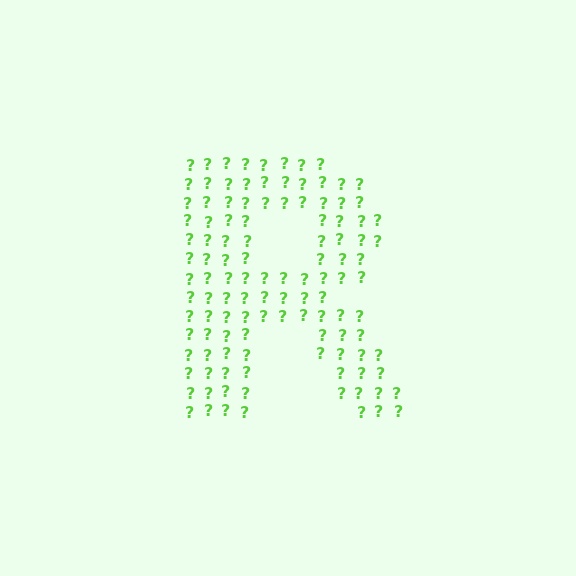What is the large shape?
The large shape is the letter R.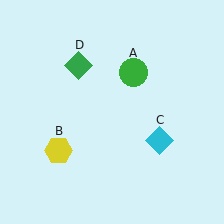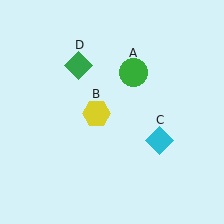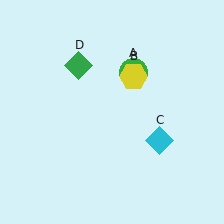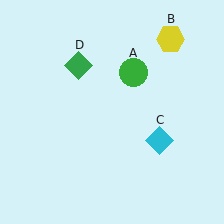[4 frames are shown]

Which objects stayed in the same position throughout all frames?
Green circle (object A) and cyan diamond (object C) and green diamond (object D) remained stationary.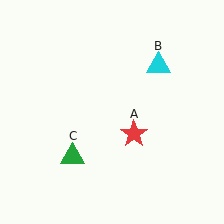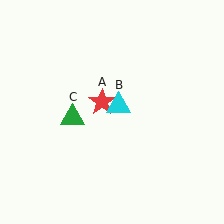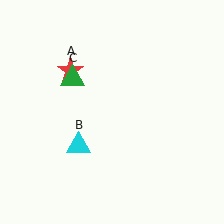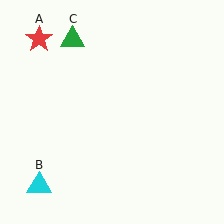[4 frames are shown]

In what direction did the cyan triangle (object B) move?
The cyan triangle (object B) moved down and to the left.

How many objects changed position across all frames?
3 objects changed position: red star (object A), cyan triangle (object B), green triangle (object C).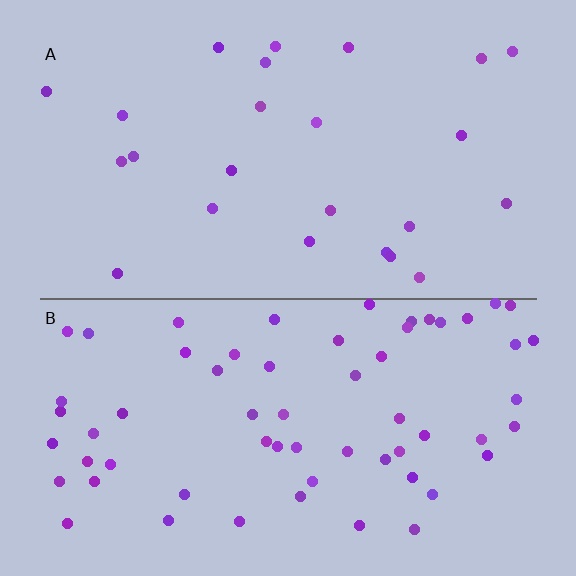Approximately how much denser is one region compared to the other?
Approximately 2.6× — region B over region A.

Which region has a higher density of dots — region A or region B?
B (the bottom).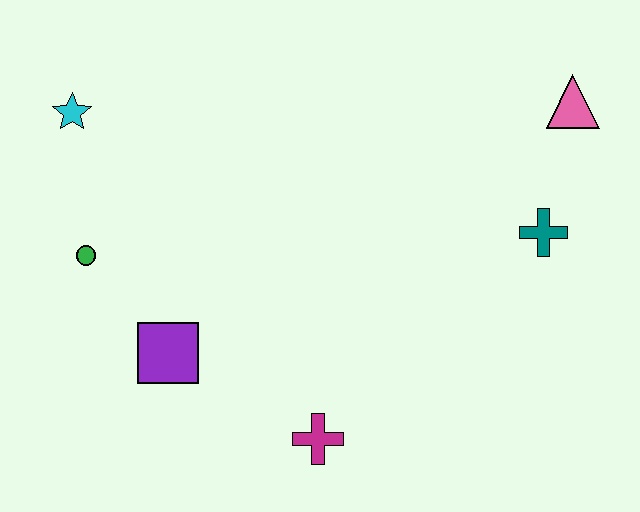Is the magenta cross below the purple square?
Yes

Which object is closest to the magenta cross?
The purple square is closest to the magenta cross.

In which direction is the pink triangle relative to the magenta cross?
The pink triangle is above the magenta cross.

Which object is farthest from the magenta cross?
The pink triangle is farthest from the magenta cross.